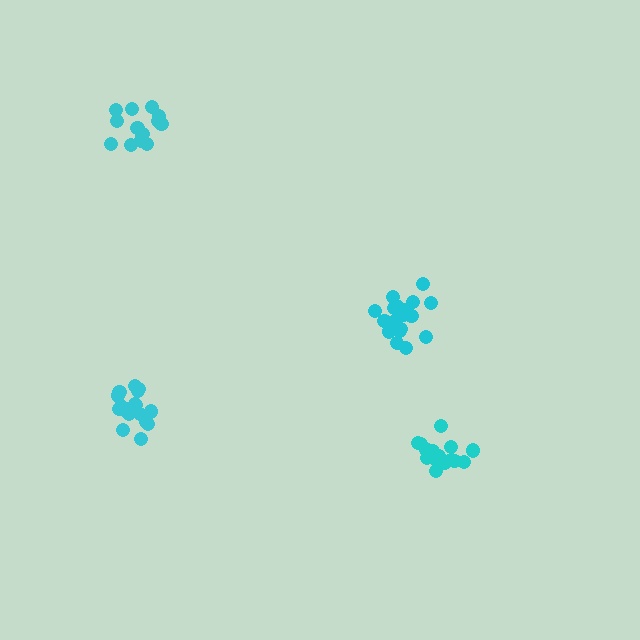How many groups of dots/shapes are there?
There are 4 groups.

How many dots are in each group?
Group 1: 18 dots, Group 2: 16 dots, Group 3: 13 dots, Group 4: 18 dots (65 total).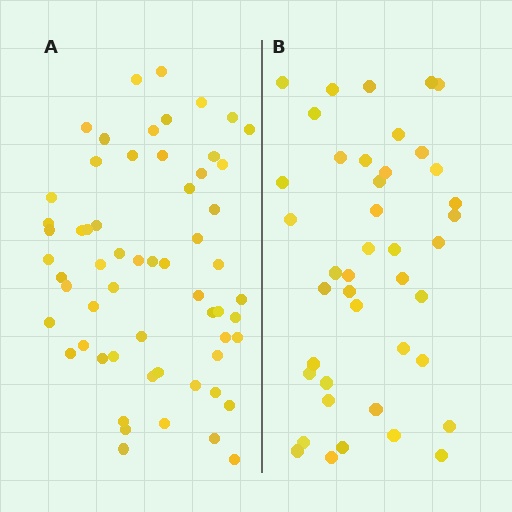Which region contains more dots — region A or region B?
Region A (the left region) has more dots.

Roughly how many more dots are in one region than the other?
Region A has approximately 20 more dots than region B.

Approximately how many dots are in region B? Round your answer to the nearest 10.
About 40 dots. (The exact count is 42, which rounds to 40.)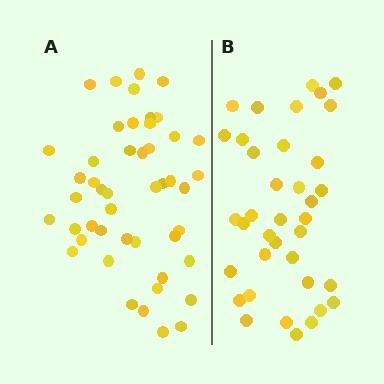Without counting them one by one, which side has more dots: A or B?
Region A (the left region) has more dots.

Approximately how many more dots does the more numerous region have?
Region A has roughly 10 or so more dots than region B.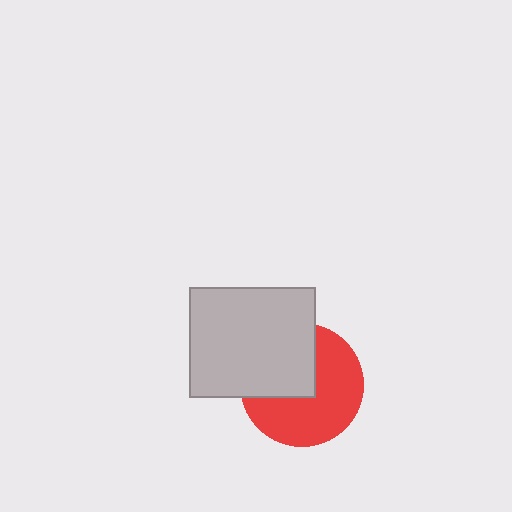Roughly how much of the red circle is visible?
About half of it is visible (roughly 60%).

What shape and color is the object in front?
The object in front is a light gray rectangle.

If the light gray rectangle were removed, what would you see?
You would see the complete red circle.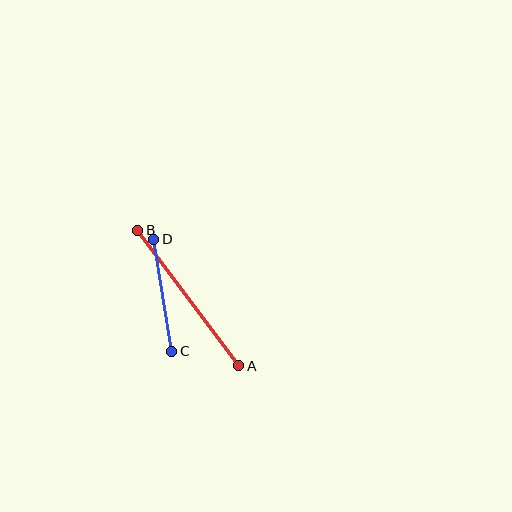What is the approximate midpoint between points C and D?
The midpoint is at approximately (163, 295) pixels.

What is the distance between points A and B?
The distance is approximately 169 pixels.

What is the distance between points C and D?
The distance is approximately 114 pixels.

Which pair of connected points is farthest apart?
Points A and B are farthest apart.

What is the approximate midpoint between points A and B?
The midpoint is at approximately (188, 298) pixels.